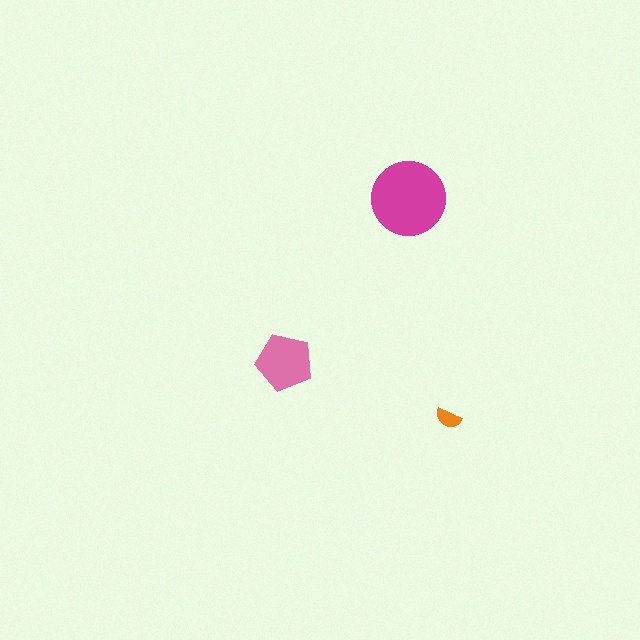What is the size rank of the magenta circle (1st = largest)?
1st.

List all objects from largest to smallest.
The magenta circle, the pink pentagon, the orange semicircle.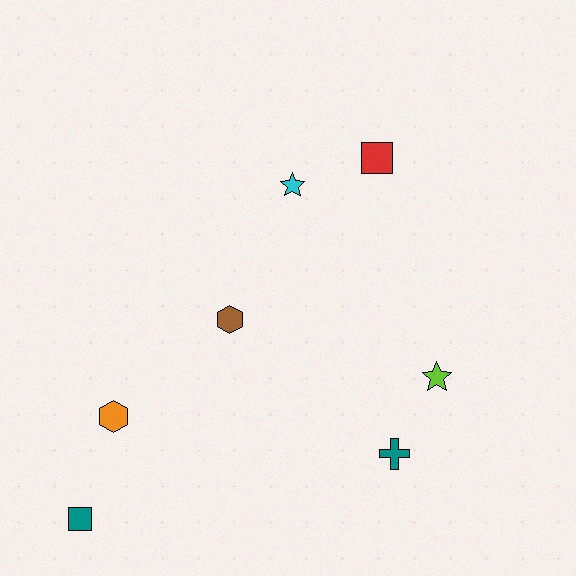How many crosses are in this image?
There is 1 cross.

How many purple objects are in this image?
There are no purple objects.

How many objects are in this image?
There are 7 objects.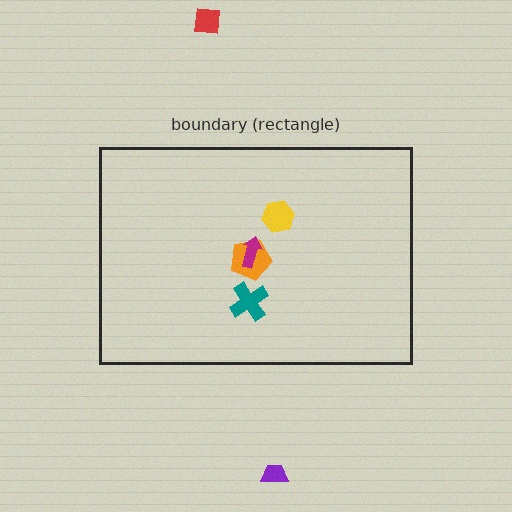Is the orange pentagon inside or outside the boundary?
Inside.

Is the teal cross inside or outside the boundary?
Inside.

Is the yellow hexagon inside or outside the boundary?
Inside.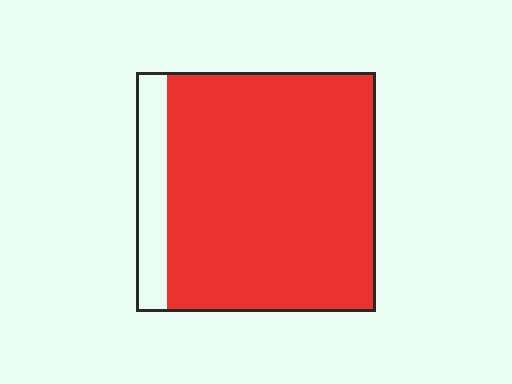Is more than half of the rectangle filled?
Yes.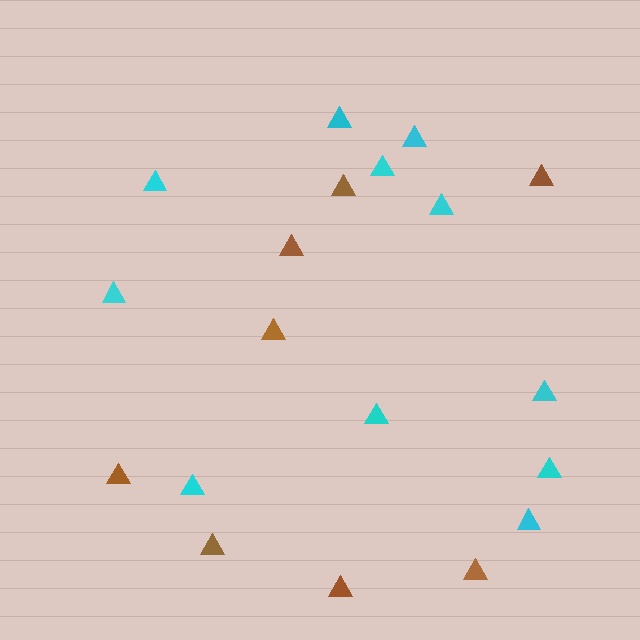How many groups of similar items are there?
There are 2 groups: one group of brown triangles (8) and one group of cyan triangles (11).